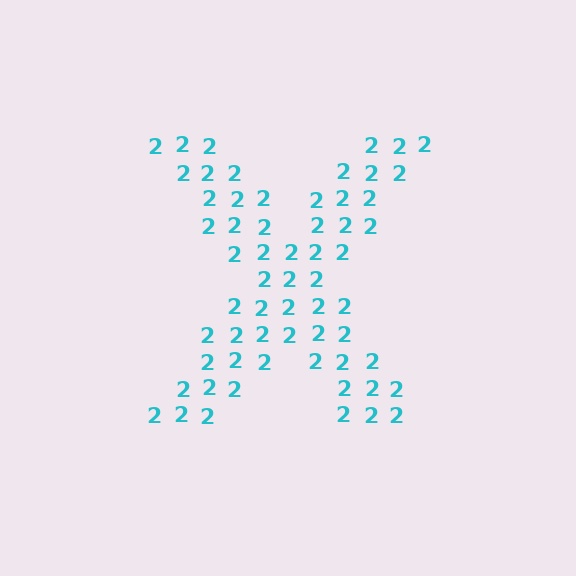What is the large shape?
The large shape is the letter X.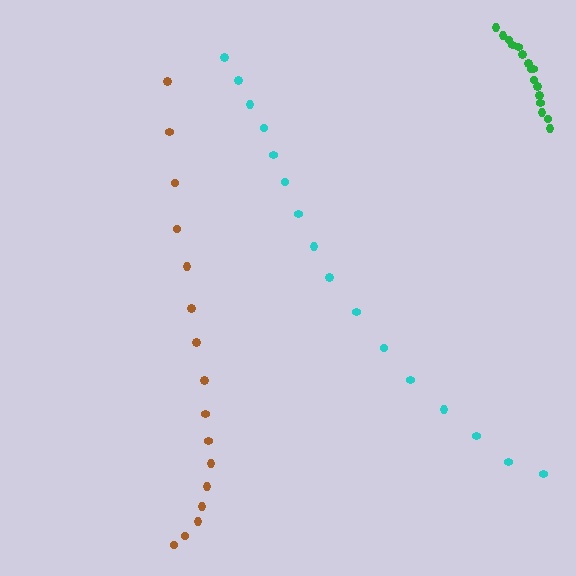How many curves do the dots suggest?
There are 3 distinct paths.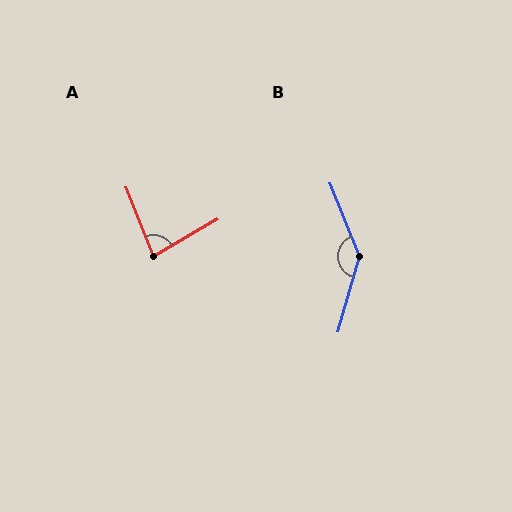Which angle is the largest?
B, at approximately 142 degrees.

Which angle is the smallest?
A, at approximately 81 degrees.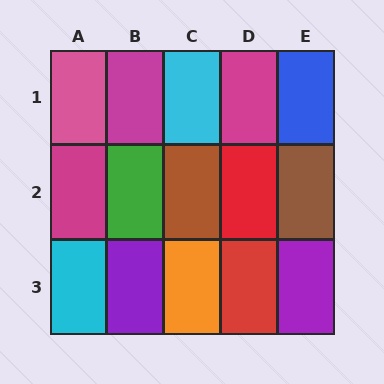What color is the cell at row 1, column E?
Blue.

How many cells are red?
2 cells are red.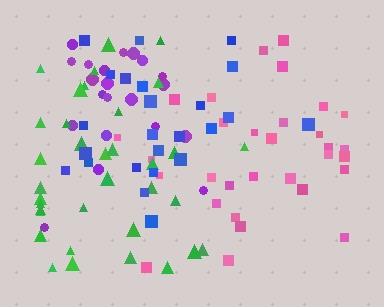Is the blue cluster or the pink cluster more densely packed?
Blue.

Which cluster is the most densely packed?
Purple.